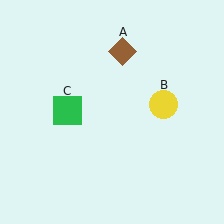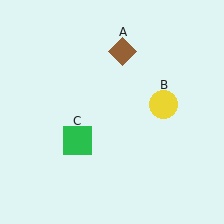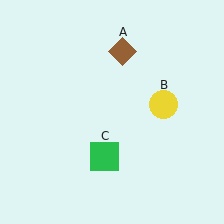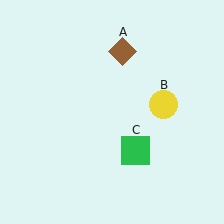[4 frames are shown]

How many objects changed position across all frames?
1 object changed position: green square (object C).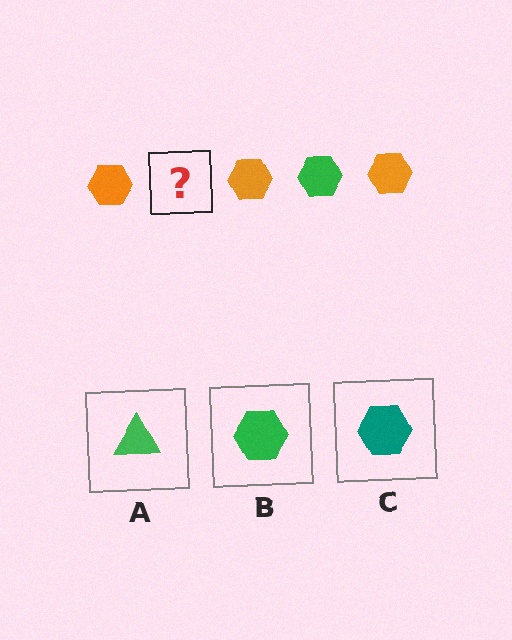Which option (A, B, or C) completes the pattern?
B.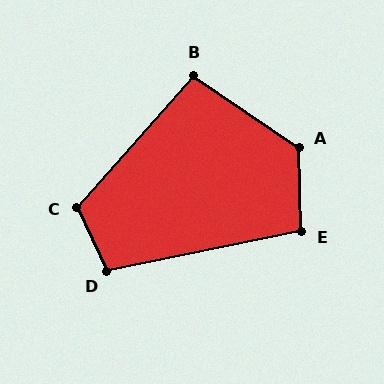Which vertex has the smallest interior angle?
B, at approximately 97 degrees.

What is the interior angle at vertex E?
Approximately 100 degrees (obtuse).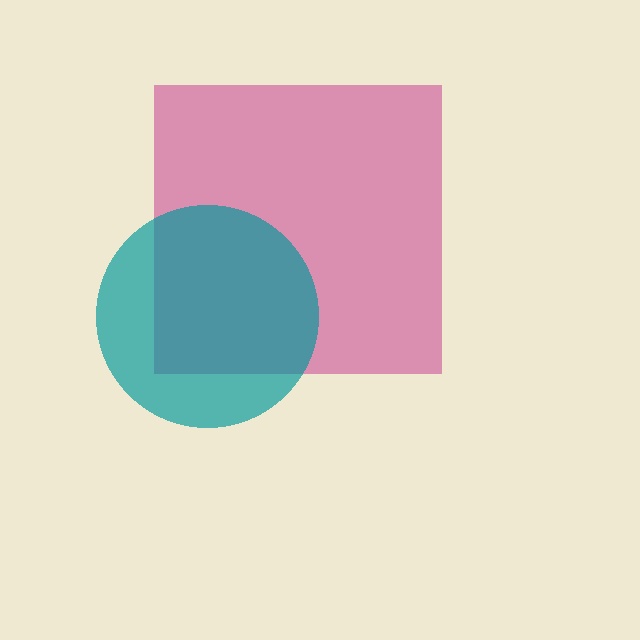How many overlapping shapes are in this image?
There are 2 overlapping shapes in the image.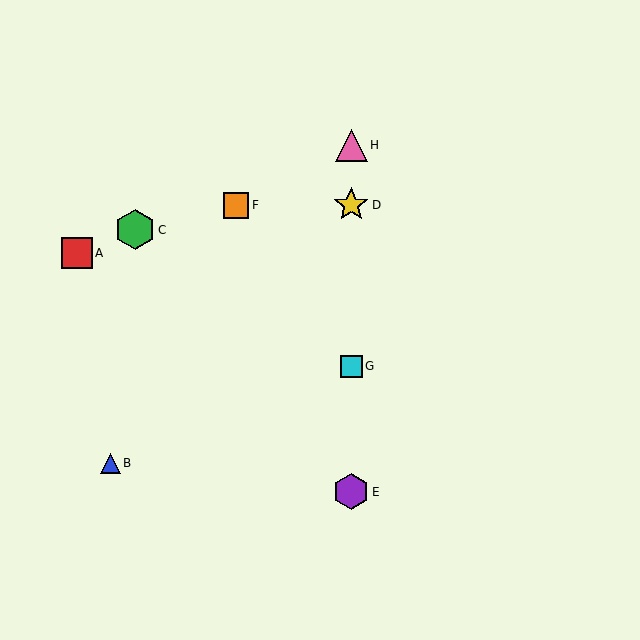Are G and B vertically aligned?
No, G is at x≈351 and B is at x≈110.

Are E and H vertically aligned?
Yes, both are at x≈351.